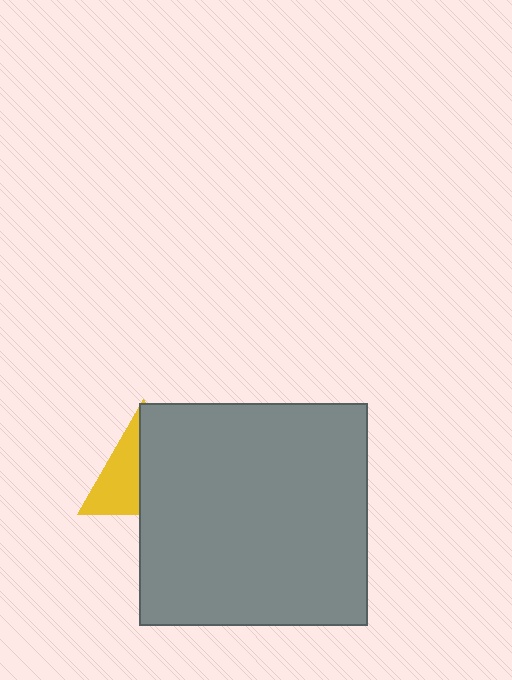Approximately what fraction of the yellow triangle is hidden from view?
Roughly 56% of the yellow triangle is hidden behind the gray rectangle.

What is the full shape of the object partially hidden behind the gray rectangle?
The partially hidden object is a yellow triangle.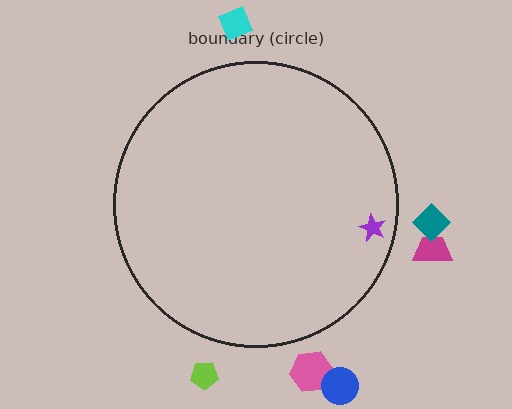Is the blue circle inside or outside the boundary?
Outside.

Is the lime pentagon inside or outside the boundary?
Outside.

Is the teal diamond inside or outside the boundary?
Outside.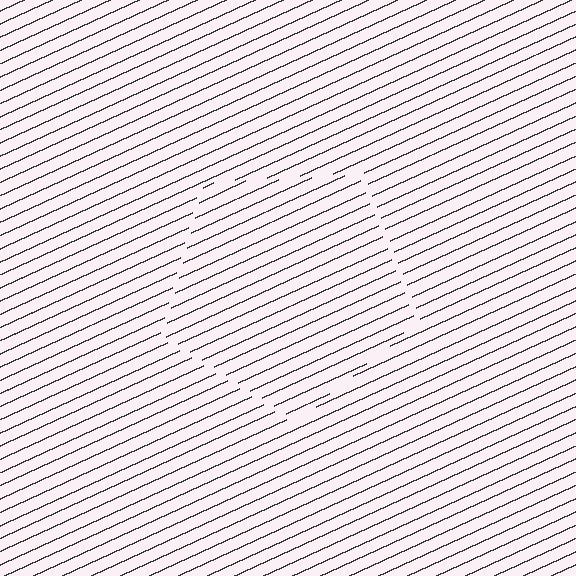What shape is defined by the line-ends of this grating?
An illusory pentagon. The interior of the shape contains the same grating, shifted by half a period — the contour is defined by the phase discontinuity where line-ends from the inner and outer gratings abut.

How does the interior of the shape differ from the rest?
The interior of the shape contains the same grating, shifted by half a period — the contour is defined by the phase discontinuity where line-ends from the inner and outer gratings abut.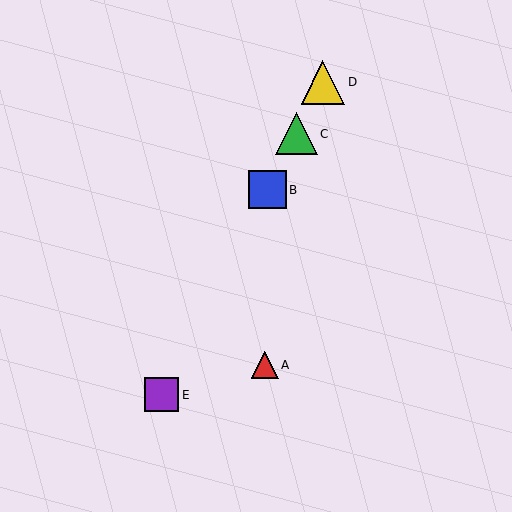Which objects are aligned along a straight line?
Objects B, C, D, E are aligned along a straight line.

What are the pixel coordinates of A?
Object A is at (265, 365).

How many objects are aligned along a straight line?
4 objects (B, C, D, E) are aligned along a straight line.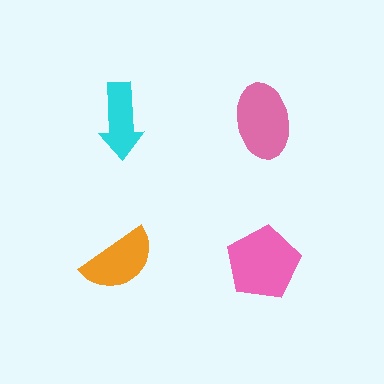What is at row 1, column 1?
A cyan arrow.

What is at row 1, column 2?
A pink ellipse.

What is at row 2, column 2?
A pink pentagon.